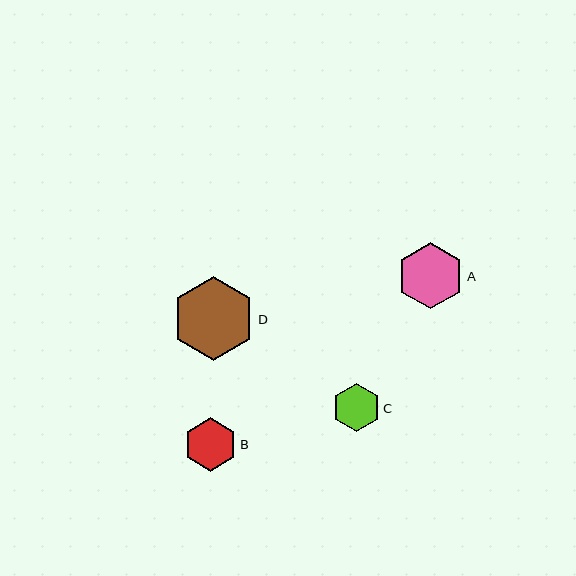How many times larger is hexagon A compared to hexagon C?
Hexagon A is approximately 1.4 times the size of hexagon C.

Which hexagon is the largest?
Hexagon D is the largest with a size of approximately 83 pixels.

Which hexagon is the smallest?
Hexagon C is the smallest with a size of approximately 48 pixels.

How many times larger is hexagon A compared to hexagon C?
Hexagon A is approximately 1.4 times the size of hexagon C.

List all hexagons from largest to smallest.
From largest to smallest: D, A, B, C.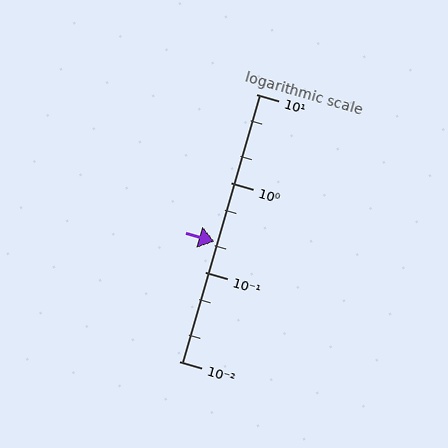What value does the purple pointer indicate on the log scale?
The pointer indicates approximately 0.22.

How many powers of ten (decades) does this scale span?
The scale spans 3 decades, from 0.01 to 10.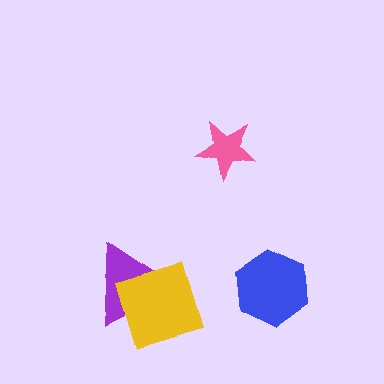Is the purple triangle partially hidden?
Yes, it is partially covered by another shape.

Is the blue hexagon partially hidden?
No, no other shape covers it.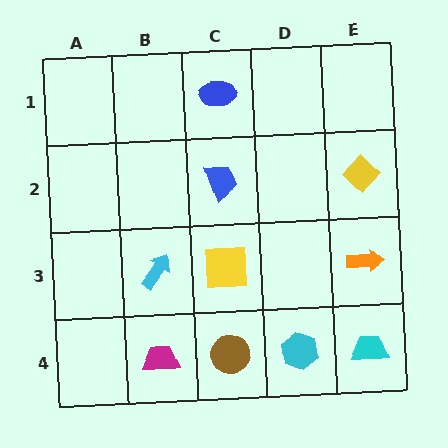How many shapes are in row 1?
1 shape.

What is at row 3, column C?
A yellow square.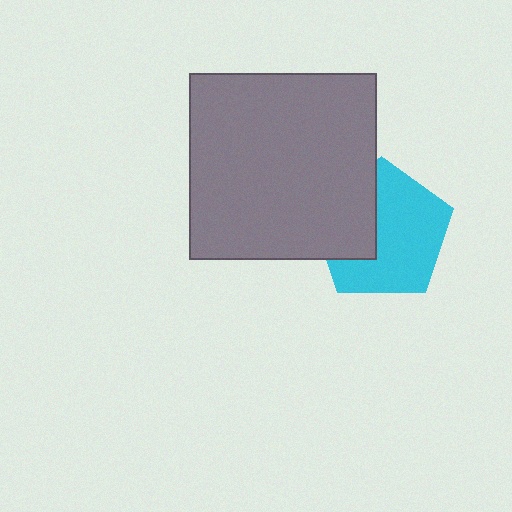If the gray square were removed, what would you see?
You would see the complete cyan pentagon.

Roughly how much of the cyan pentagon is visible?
Most of it is visible (roughly 65%).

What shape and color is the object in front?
The object in front is a gray square.